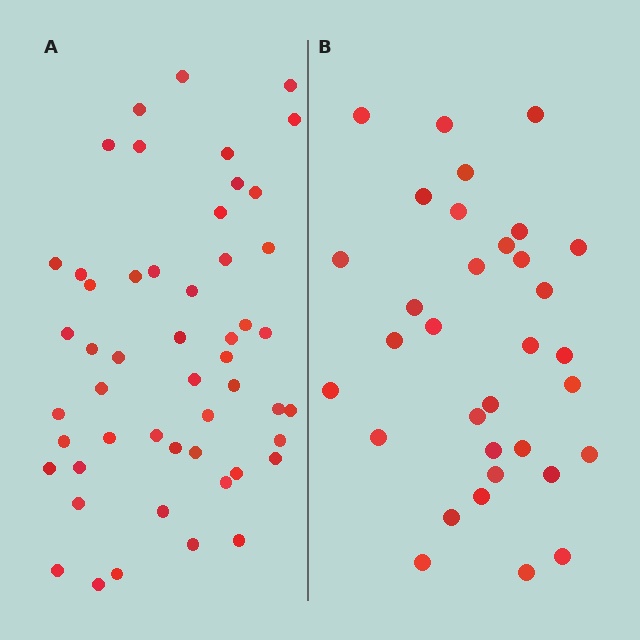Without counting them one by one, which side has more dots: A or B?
Region A (the left region) has more dots.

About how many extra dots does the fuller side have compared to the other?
Region A has approximately 20 more dots than region B.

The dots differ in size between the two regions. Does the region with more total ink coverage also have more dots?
No. Region B has more total ink coverage because its dots are larger, but region A actually contains more individual dots. Total area can be misleading — the number of items is what matters here.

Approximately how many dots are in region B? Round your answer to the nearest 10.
About 30 dots. (The exact count is 33, which rounds to 30.)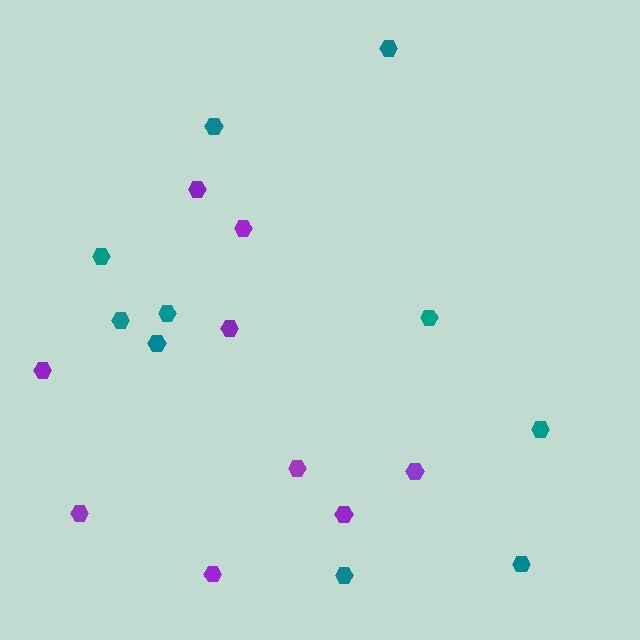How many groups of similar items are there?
There are 2 groups: one group of teal hexagons (10) and one group of purple hexagons (9).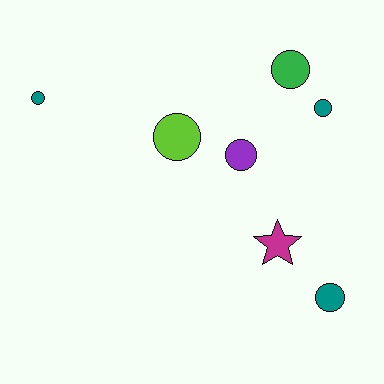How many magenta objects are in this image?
There is 1 magenta object.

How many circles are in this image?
There are 6 circles.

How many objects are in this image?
There are 7 objects.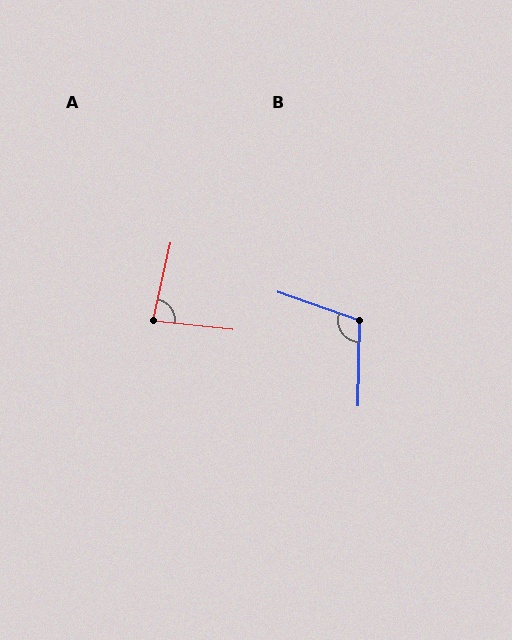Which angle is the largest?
B, at approximately 108 degrees.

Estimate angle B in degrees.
Approximately 108 degrees.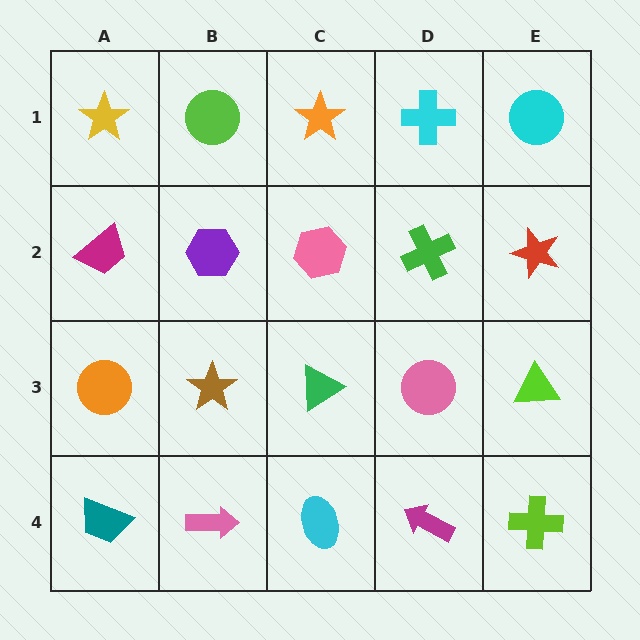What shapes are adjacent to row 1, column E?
A red star (row 2, column E), a cyan cross (row 1, column D).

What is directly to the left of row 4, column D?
A cyan ellipse.